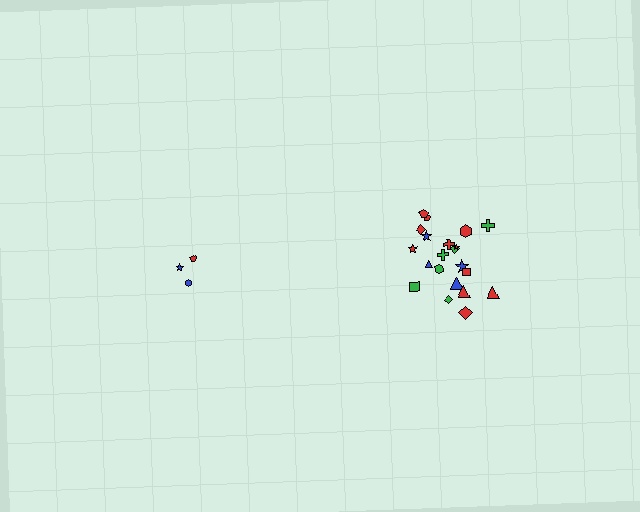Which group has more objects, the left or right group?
The right group.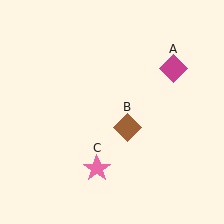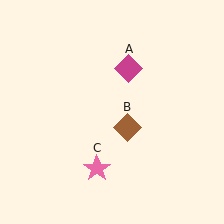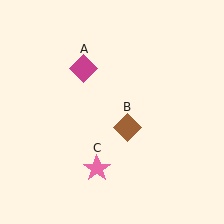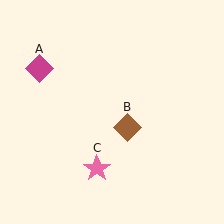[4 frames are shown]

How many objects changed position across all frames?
1 object changed position: magenta diamond (object A).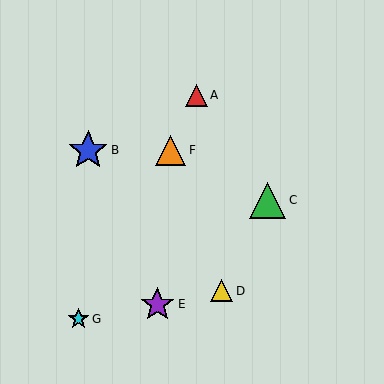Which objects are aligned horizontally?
Objects B, F are aligned horizontally.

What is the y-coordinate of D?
Object D is at y≈291.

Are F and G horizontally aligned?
No, F is at y≈150 and G is at y≈319.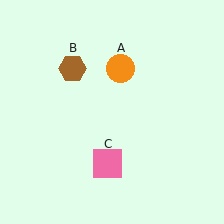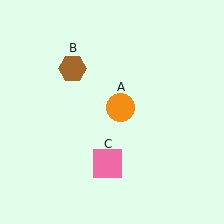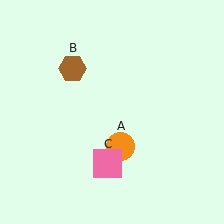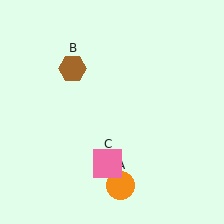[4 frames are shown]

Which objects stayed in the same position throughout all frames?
Brown hexagon (object B) and pink square (object C) remained stationary.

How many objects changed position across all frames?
1 object changed position: orange circle (object A).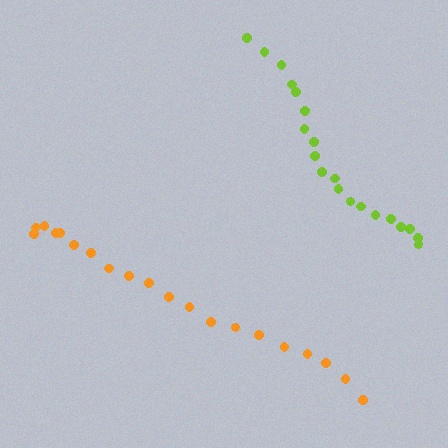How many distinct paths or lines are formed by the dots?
There are 2 distinct paths.